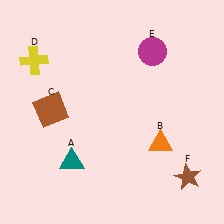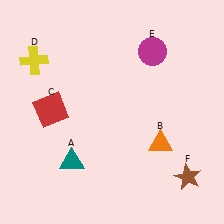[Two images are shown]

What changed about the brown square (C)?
In Image 1, C is brown. In Image 2, it changed to red.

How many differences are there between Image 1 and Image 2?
There is 1 difference between the two images.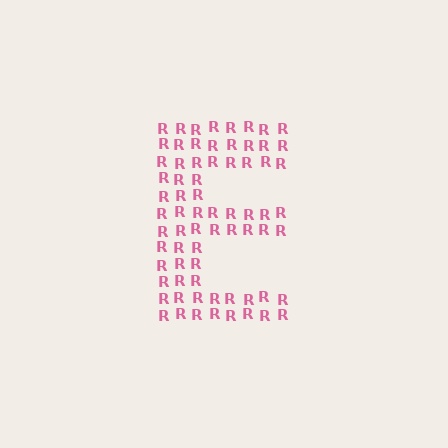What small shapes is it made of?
It is made of small letter R's.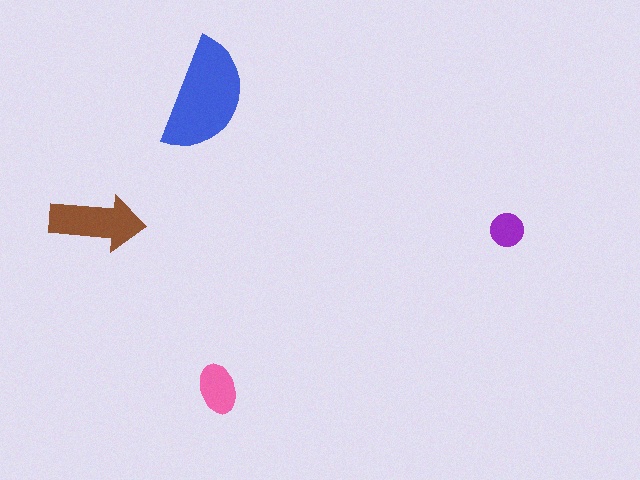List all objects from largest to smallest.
The blue semicircle, the brown arrow, the pink ellipse, the purple circle.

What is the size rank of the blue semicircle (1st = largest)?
1st.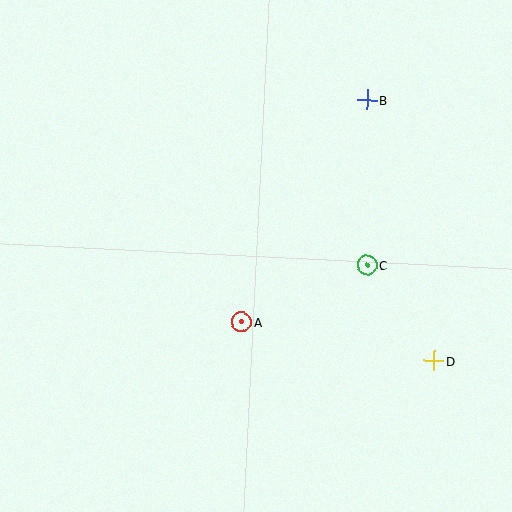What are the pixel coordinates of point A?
Point A is at (241, 322).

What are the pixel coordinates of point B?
Point B is at (367, 100).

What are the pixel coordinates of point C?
Point C is at (367, 265).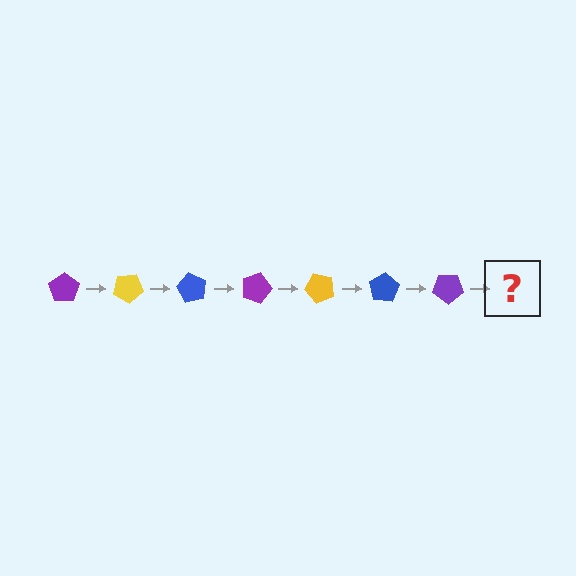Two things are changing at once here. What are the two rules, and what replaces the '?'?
The two rules are that it rotates 30 degrees each step and the color cycles through purple, yellow, and blue. The '?' should be a yellow pentagon, rotated 210 degrees from the start.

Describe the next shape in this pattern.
It should be a yellow pentagon, rotated 210 degrees from the start.